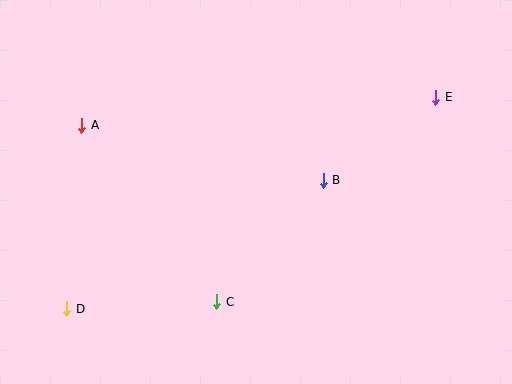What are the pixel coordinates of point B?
Point B is at (323, 180).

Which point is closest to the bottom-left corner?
Point D is closest to the bottom-left corner.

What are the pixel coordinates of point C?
Point C is at (217, 302).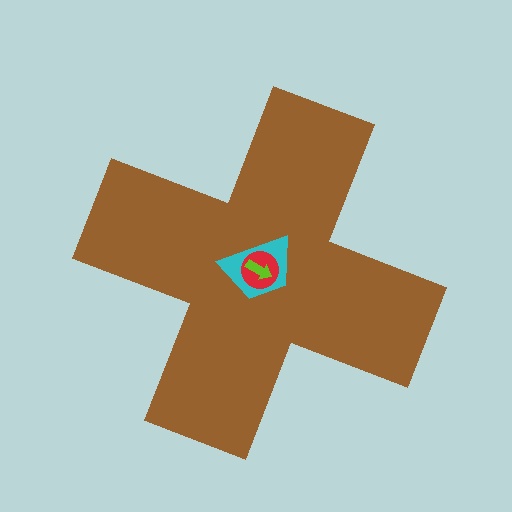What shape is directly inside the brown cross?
The cyan trapezoid.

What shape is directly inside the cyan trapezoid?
The red circle.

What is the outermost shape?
The brown cross.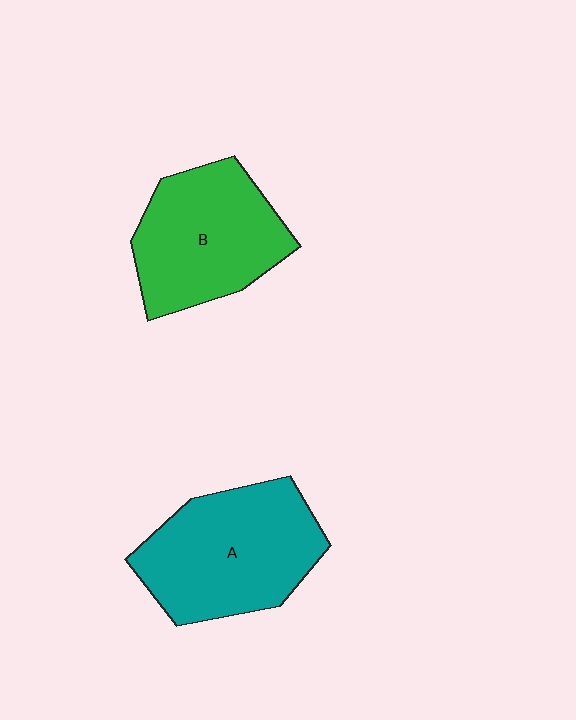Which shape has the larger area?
Shape A (teal).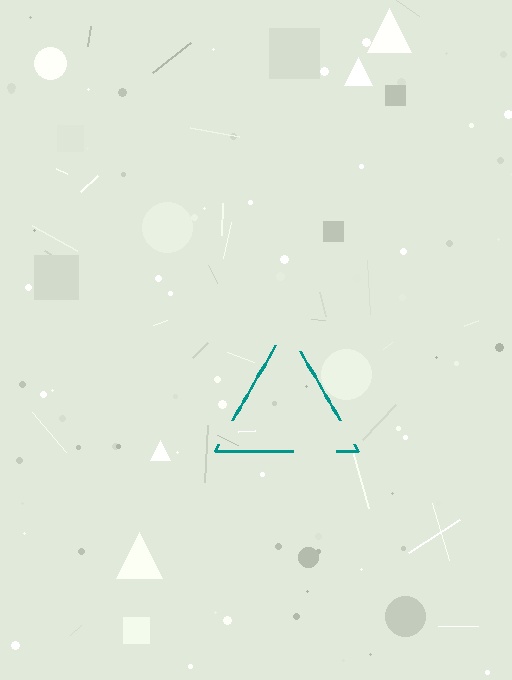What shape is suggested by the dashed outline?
The dashed outline suggests a triangle.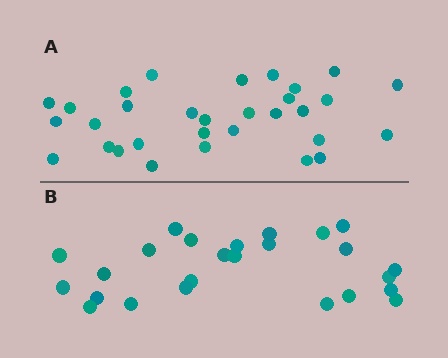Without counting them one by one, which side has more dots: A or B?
Region A (the top region) has more dots.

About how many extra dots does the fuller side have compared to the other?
Region A has about 6 more dots than region B.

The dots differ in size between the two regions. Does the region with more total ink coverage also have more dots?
No. Region B has more total ink coverage because its dots are larger, but region A actually contains more individual dots. Total area can be misleading — the number of items is what matters here.